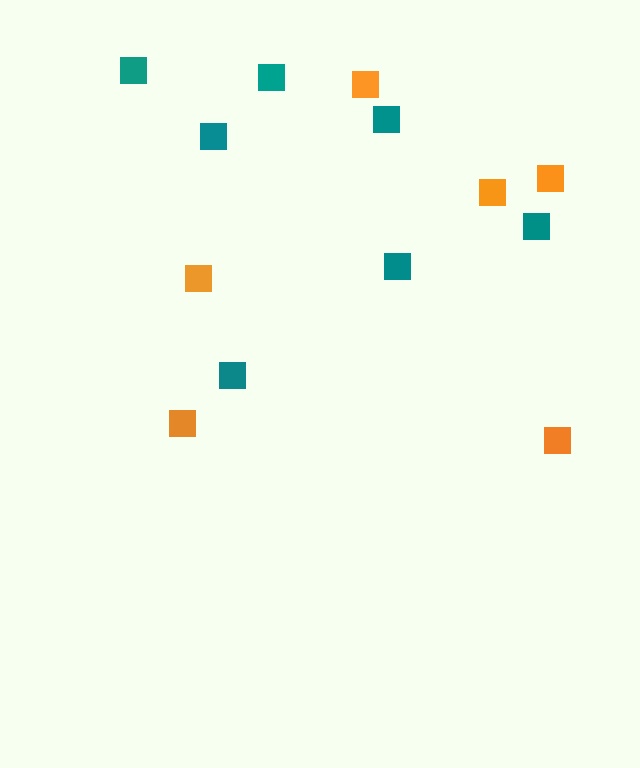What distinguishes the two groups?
There are 2 groups: one group of teal squares (7) and one group of orange squares (6).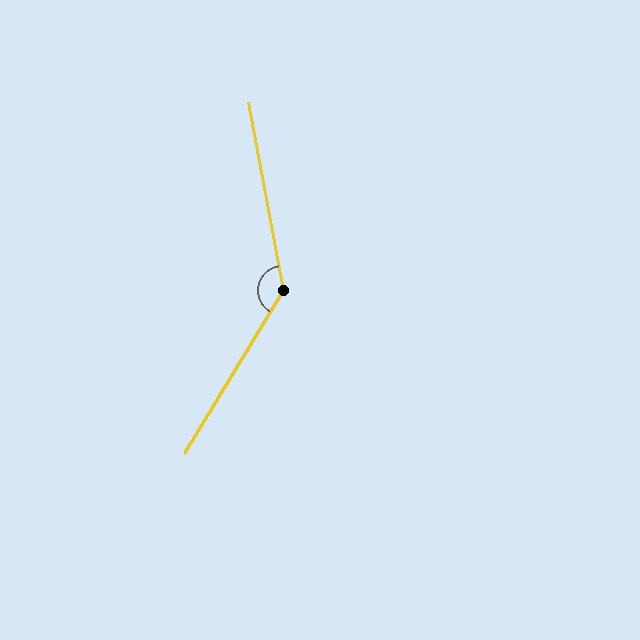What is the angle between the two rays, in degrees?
Approximately 139 degrees.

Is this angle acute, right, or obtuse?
It is obtuse.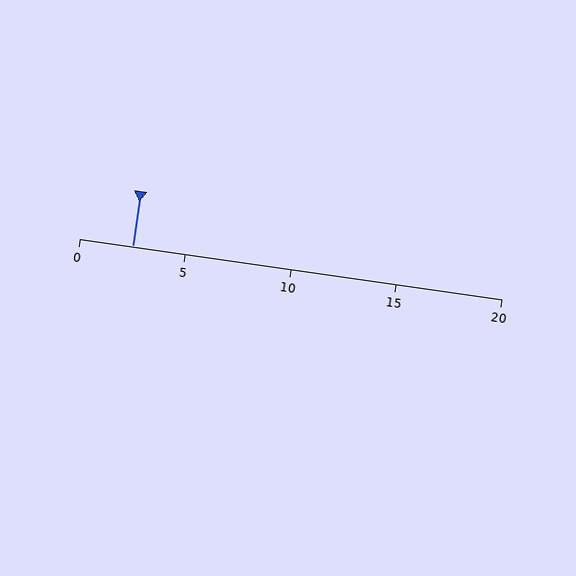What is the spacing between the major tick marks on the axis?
The major ticks are spaced 5 apart.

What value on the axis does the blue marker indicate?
The marker indicates approximately 2.5.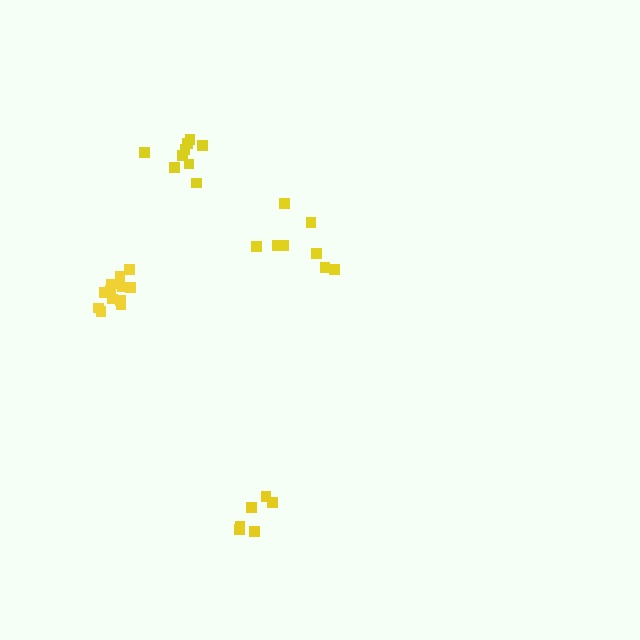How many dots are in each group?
Group 1: 8 dots, Group 2: 6 dots, Group 3: 9 dots, Group 4: 12 dots (35 total).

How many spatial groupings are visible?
There are 4 spatial groupings.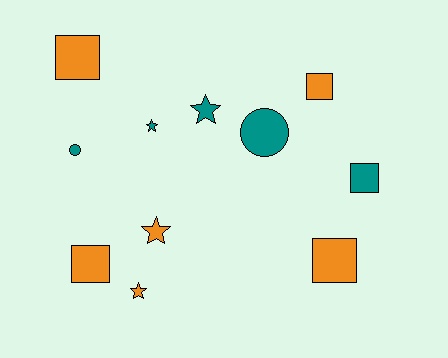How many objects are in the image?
There are 11 objects.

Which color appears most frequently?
Orange, with 6 objects.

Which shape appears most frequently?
Square, with 5 objects.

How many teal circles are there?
There are 2 teal circles.